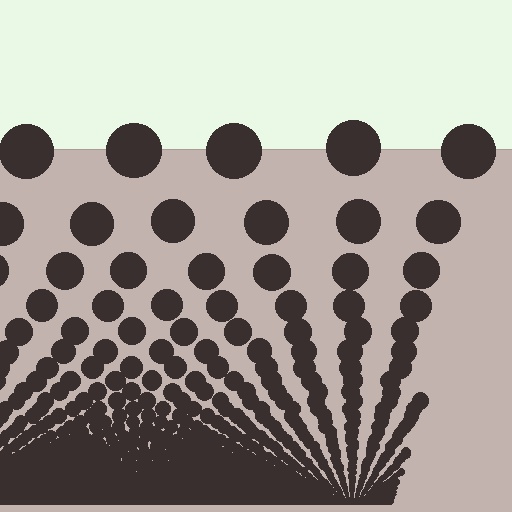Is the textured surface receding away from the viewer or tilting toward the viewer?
The surface appears to tilt toward the viewer. Texture elements get larger and sparser toward the top.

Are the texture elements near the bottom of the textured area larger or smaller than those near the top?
Smaller. The gradient is inverted — elements near the bottom are smaller and denser.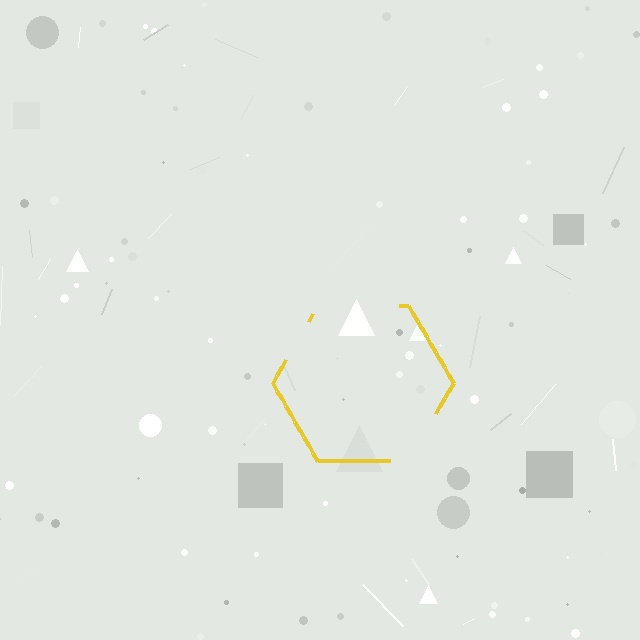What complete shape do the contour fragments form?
The contour fragments form a hexagon.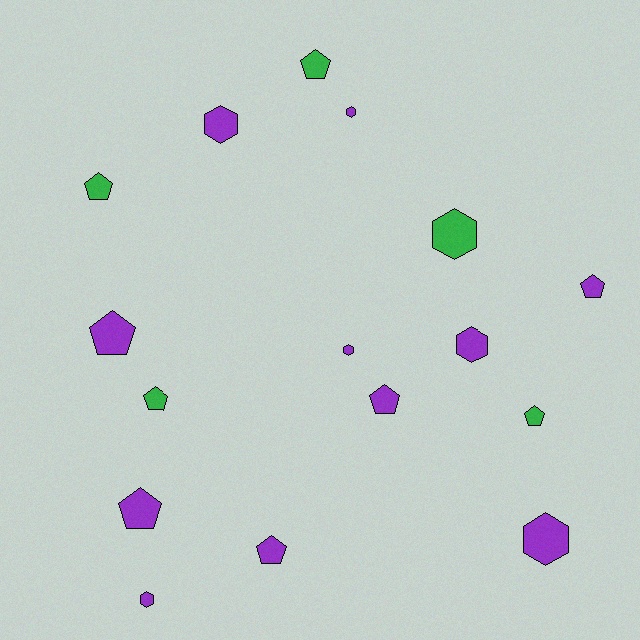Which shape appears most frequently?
Pentagon, with 9 objects.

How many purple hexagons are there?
There are 6 purple hexagons.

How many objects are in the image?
There are 16 objects.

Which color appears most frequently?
Purple, with 11 objects.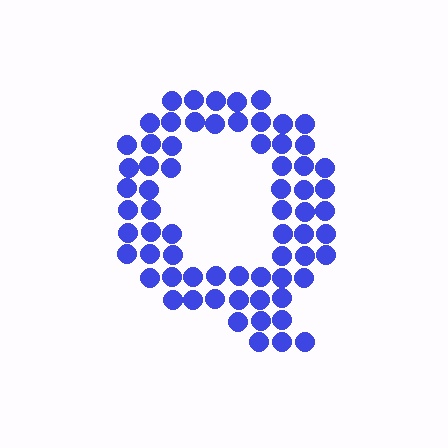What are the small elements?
The small elements are circles.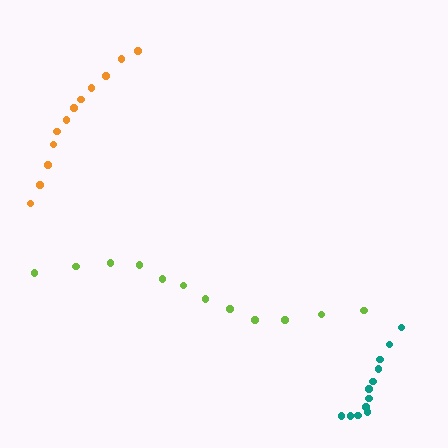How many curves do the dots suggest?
There are 3 distinct paths.